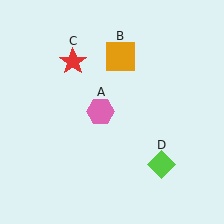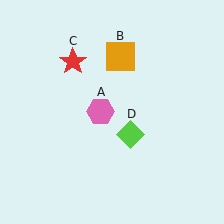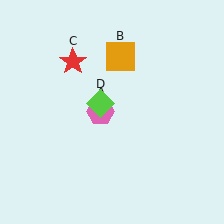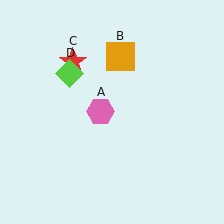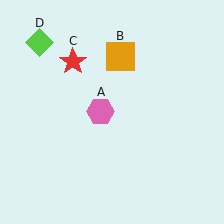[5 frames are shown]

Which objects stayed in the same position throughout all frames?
Pink hexagon (object A) and orange square (object B) and red star (object C) remained stationary.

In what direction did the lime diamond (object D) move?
The lime diamond (object D) moved up and to the left.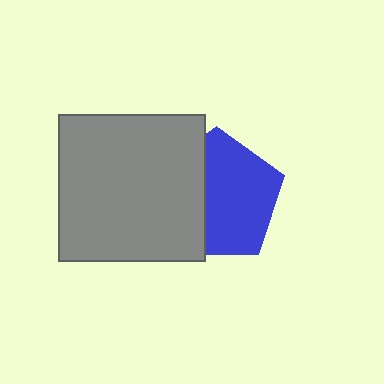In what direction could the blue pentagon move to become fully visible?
The blue pentagon could move right. That would shift it out from behind the gray square entirely.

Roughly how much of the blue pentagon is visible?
About half of it is visible (roughly 62%).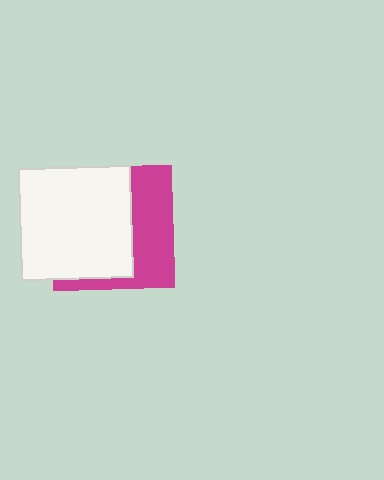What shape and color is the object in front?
The object in front is a white square.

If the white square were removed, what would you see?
You would see the complete magenta square.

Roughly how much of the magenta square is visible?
A small part of it is visible (roughly 39%).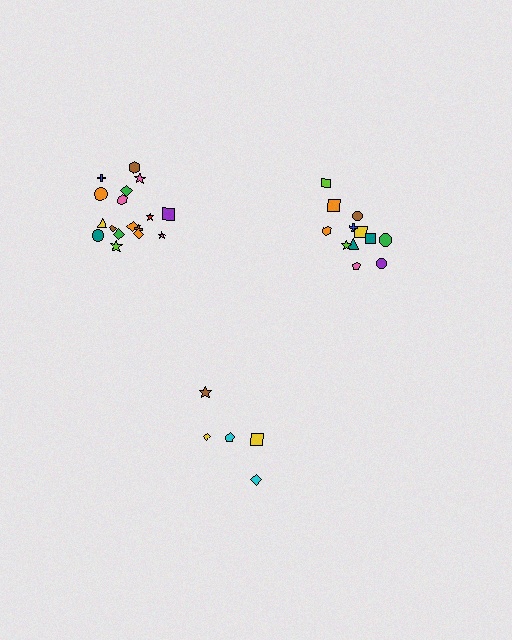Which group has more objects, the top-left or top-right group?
The top-left group.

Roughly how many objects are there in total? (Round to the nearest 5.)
Roughly 35 objects in total.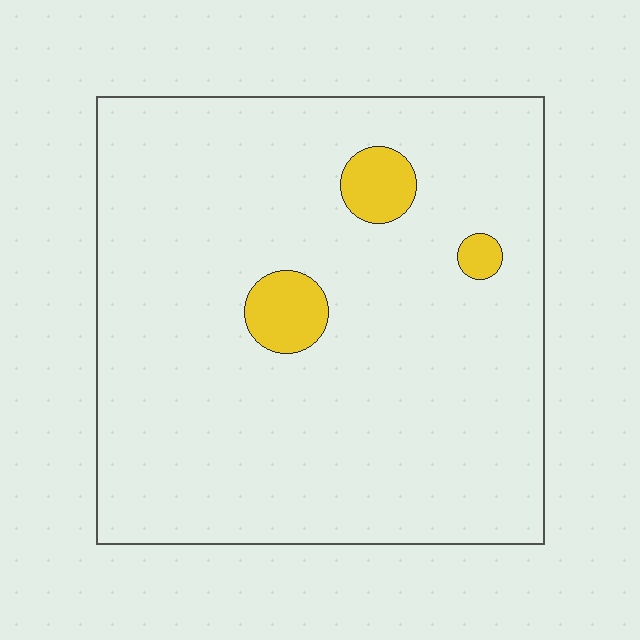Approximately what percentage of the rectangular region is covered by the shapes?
Approximately 5%.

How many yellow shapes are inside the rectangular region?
3.